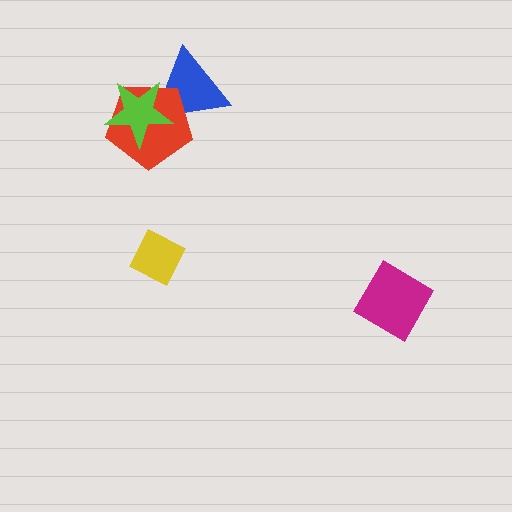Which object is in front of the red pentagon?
The lime star is in front of the red pentagon.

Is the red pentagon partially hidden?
Yes, it is partially covered by another shape.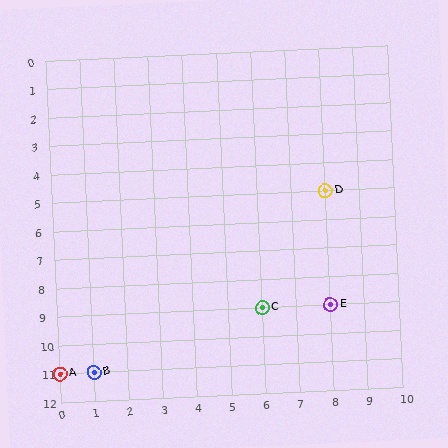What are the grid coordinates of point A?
Point A is at grid coordinates (0, 11).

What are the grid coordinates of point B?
Point B is at grid coordinates (1, 11).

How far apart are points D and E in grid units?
Points D and E are 4 rows apart.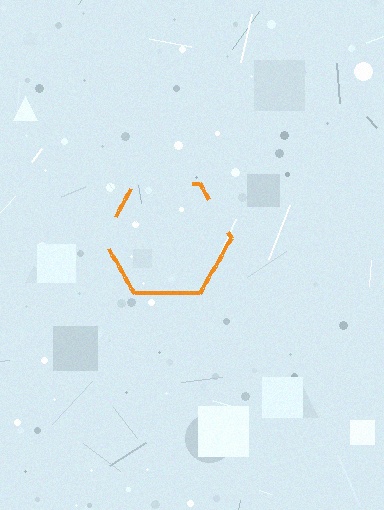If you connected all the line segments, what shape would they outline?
They would outline a hexagon.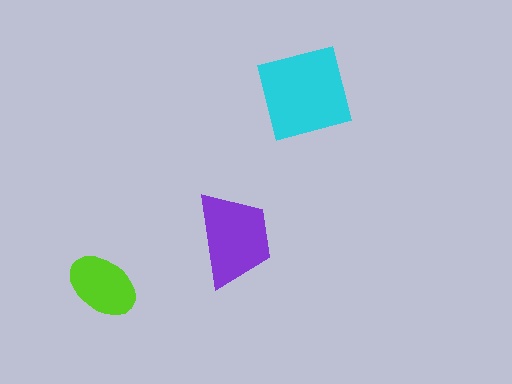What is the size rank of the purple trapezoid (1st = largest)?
2nd.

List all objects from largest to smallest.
The cyan square, the purple trapezoid, the lime ellipse.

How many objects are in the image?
There are 3 objects in the image.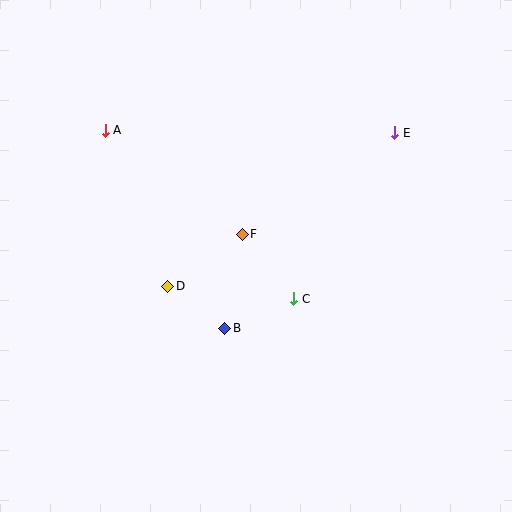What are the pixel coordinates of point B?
Point B is at (225, 328).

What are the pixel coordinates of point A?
Point A is at (105, 130).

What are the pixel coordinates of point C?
Point C is at (294, 299).